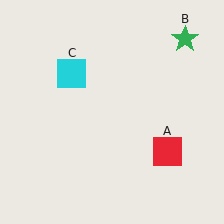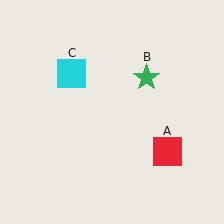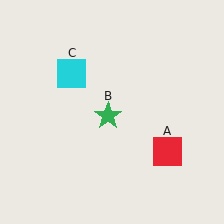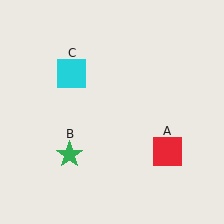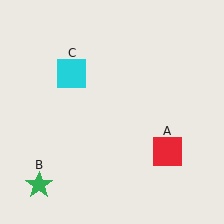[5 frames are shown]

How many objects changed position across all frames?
1 object changed position: green star (object B).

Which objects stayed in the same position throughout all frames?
Red square (object A) and cyan square (object C) remained stationary.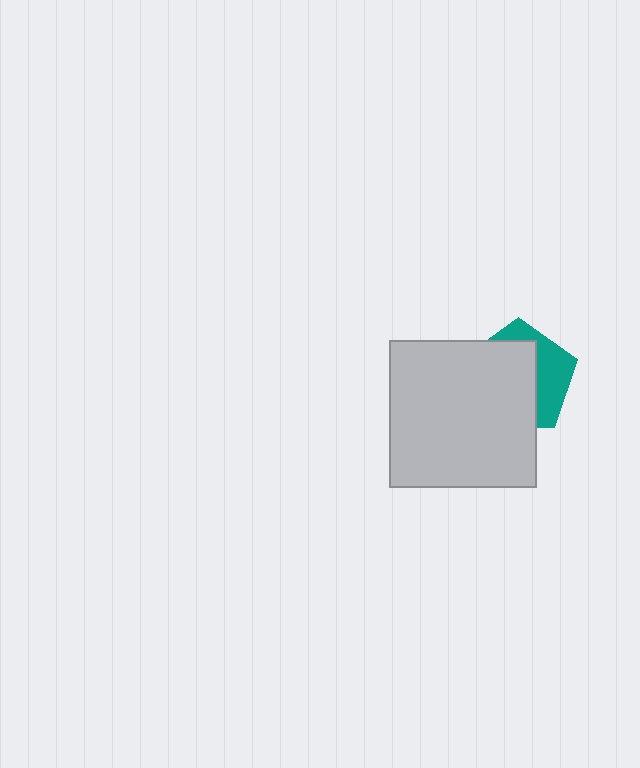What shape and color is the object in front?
The object in front is a light gray square.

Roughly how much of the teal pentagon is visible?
A small part of it is visible (roughly 36%).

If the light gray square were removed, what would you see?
You would see the complete teal pentagon.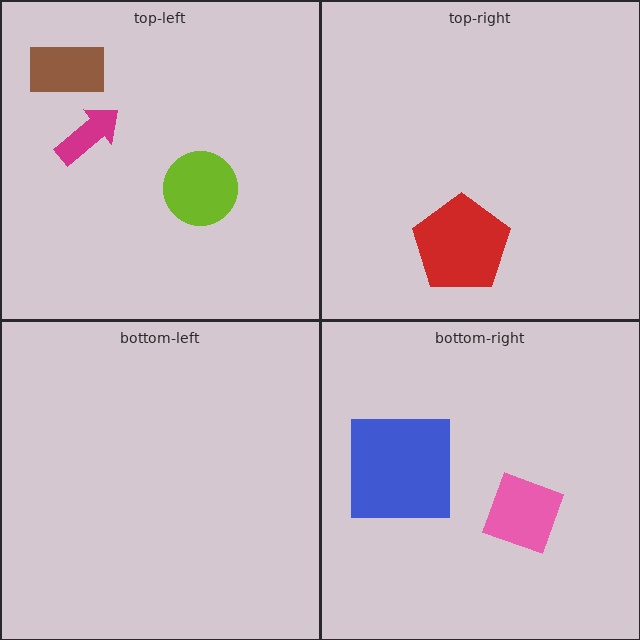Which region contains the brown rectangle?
The top-left region.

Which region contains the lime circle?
The top-left region.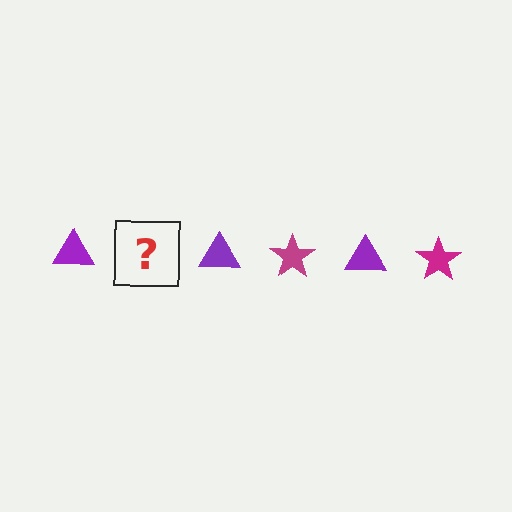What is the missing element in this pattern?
The missing element is a magenta star.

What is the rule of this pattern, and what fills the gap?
The rule is that the pattern alternates between purple triangle and magenta star. The gap should be filled with a magenta star.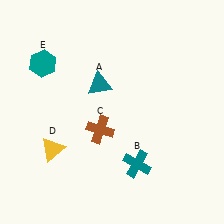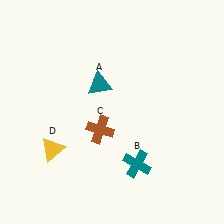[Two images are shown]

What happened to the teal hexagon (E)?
The teal hexagon (E) was removed in Image 2. It was in the top-left area of Image 1.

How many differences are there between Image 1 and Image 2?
There is 1 difference between the two images.